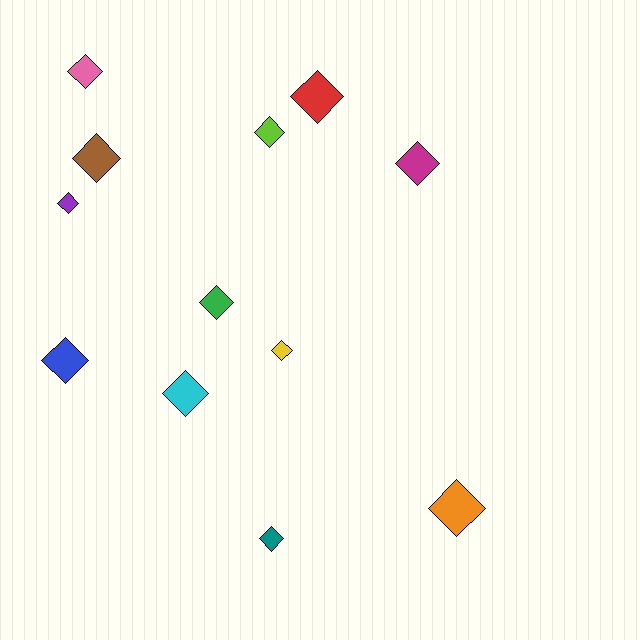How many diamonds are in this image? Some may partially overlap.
There are 12 diamonds.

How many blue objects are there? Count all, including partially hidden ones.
There is 1 blue object.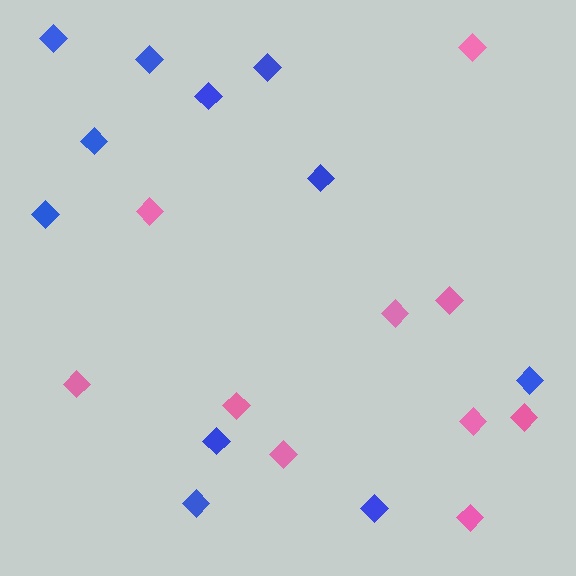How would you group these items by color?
There are 2 groups: one group of pink diamonds (10) and one group of blue diamonds (11).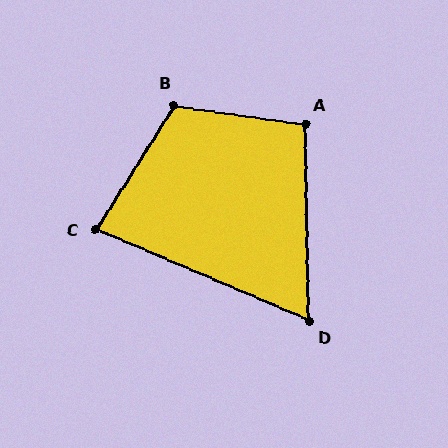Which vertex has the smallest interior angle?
D, at approximately 66 degrees.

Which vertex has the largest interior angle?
B, at approximately 114 degrees.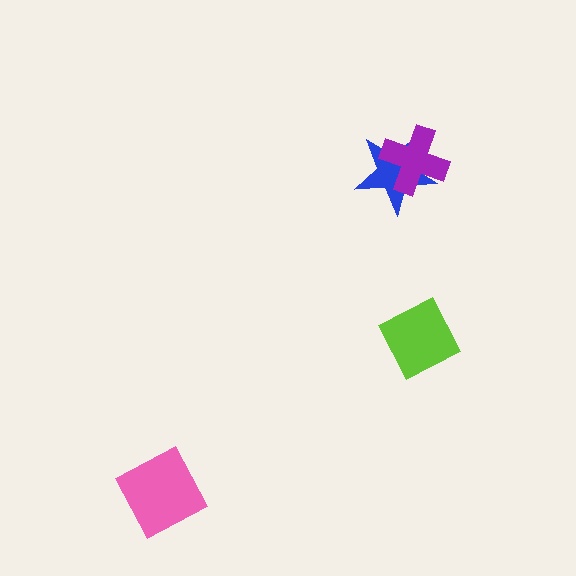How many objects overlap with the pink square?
0 objects overlap with the pink square.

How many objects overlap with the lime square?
0 objects overlap with the lime square.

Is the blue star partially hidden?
Yes, it is partially covered by another shape.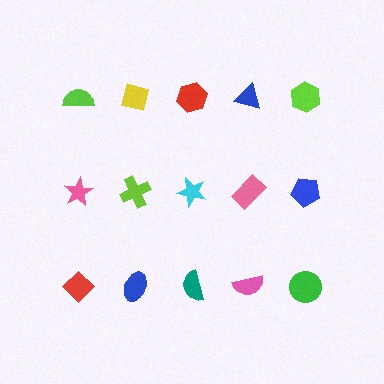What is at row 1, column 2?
A yellow square.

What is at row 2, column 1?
A pink star.